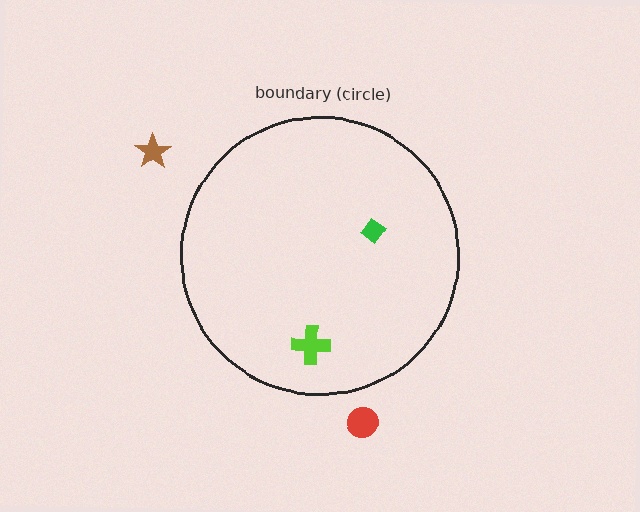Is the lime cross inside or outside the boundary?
Inside.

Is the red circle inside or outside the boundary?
Outside.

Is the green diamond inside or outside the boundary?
Inside.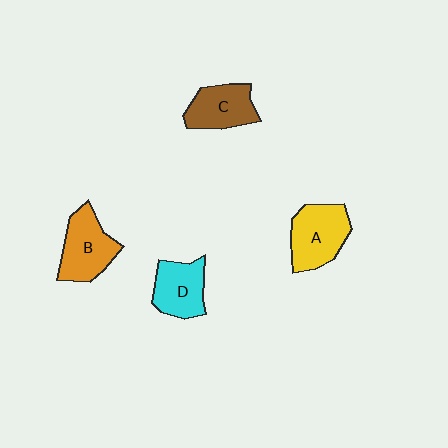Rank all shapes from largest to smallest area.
From largest to smallest: A (yellow), B (orange), D (cyan), C (brown).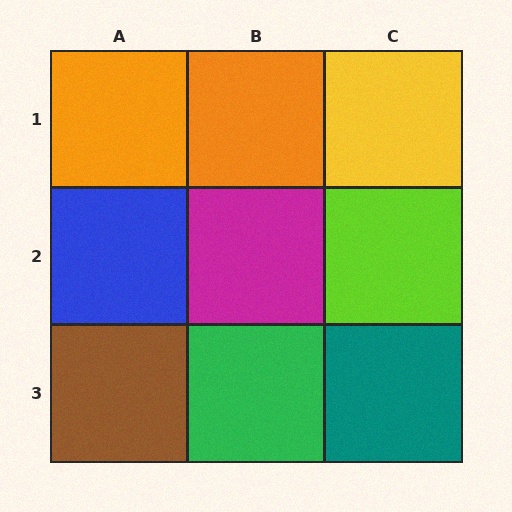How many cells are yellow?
1 cell is yellow.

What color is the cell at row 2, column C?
Lime.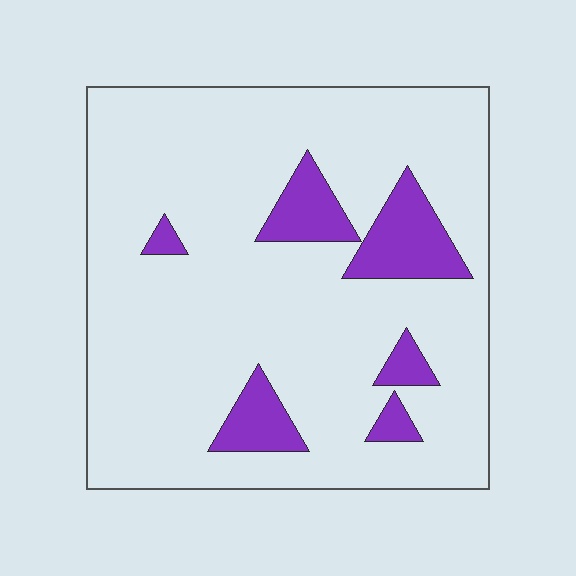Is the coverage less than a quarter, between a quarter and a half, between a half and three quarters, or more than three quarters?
Less than a quarter.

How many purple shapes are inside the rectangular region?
6.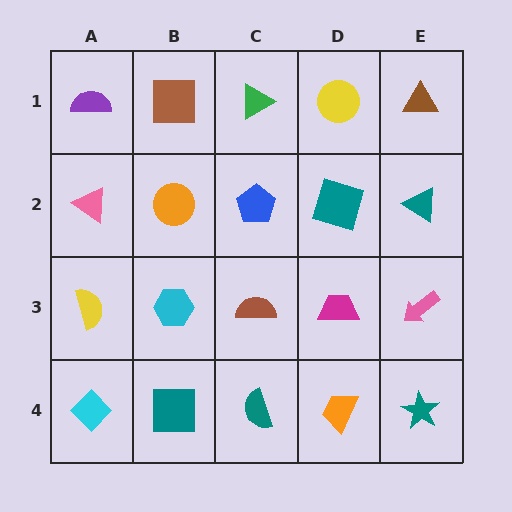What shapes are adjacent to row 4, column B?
A cyan hexagon (row 3, column B), a cyan diamond (row 4, column A), a teal semicircle (row 4, column C).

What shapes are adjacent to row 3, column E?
A teal triangle (row 2, column E), a teal star (row 4, column E), a magenta trapezoid (row 3, column D).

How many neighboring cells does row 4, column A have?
2.